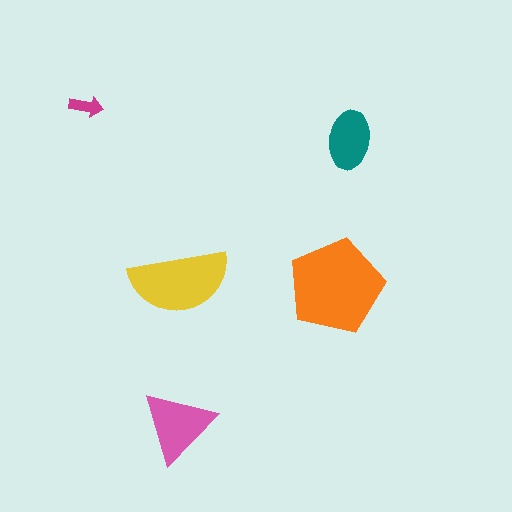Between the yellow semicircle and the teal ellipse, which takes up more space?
The yellow semicircle.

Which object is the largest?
The orange pentagon.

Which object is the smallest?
The magenta arrow.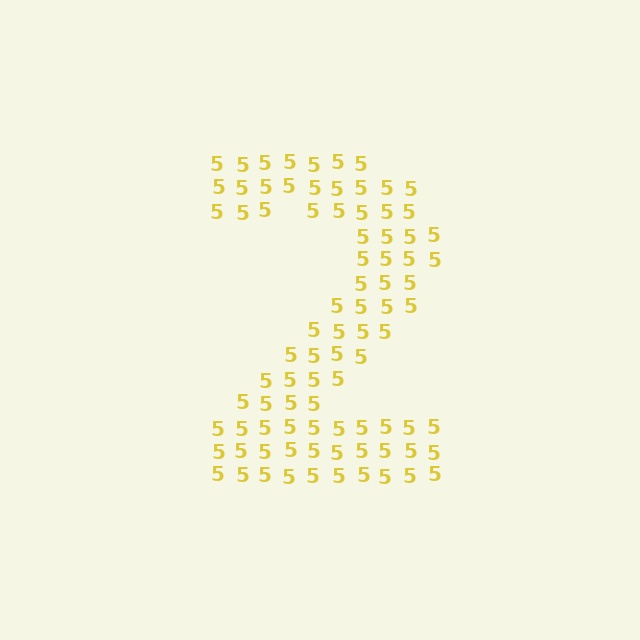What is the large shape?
The large shape is the digit 2.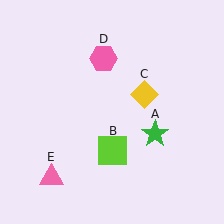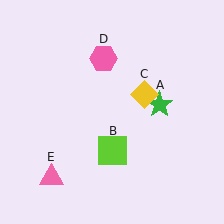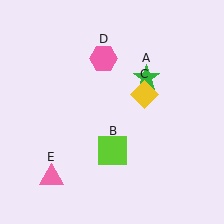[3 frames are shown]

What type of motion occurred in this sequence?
The green star (object A) rotated counterclockwise around the center of the scene.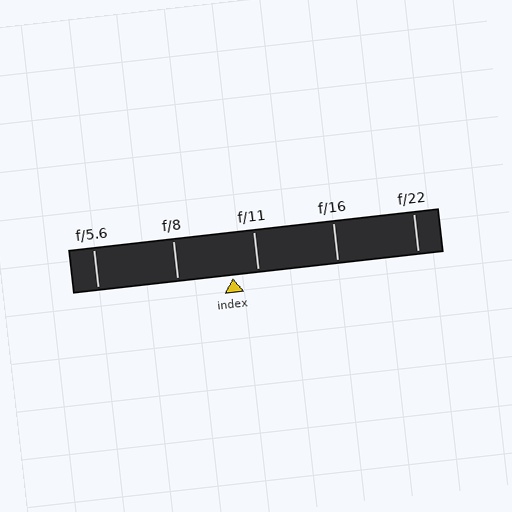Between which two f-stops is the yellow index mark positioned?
The index mark is between f/8 and f/11.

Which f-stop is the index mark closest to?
The index mark is closest to f/11.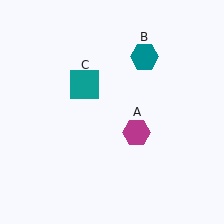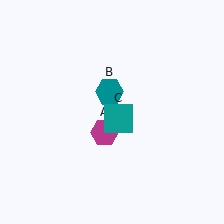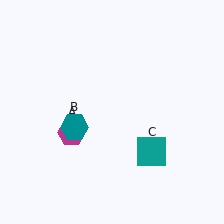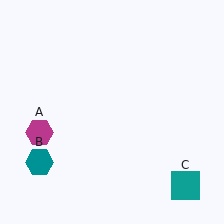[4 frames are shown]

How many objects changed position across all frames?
3 objects changed position: magenta hexagon (object A), teal hexagon (object B), teal square (object C).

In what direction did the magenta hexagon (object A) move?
The magenta hexagon (object A) moved left.